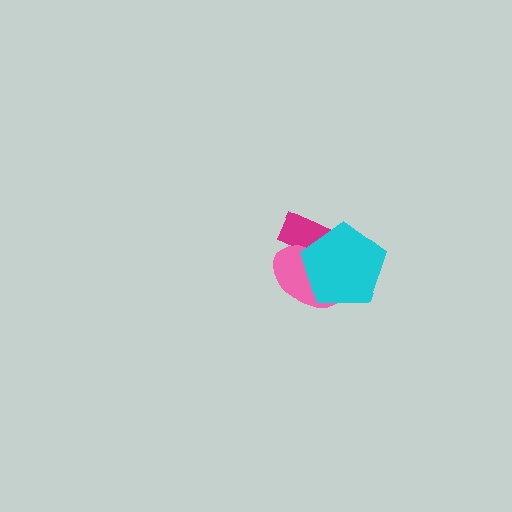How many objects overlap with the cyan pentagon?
2 objects overlap with the cyan pentagon.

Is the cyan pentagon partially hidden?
No, no other shape covers it.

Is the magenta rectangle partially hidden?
Yes, it is partially covered by another shape.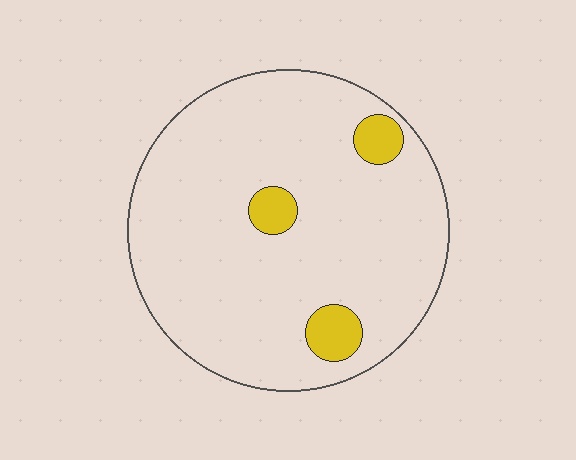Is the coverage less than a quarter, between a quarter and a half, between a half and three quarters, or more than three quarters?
Less than a quarter.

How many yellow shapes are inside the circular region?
3.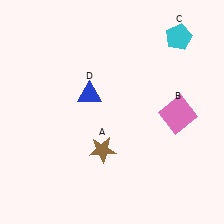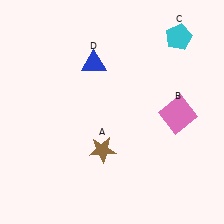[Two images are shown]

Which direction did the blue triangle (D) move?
The blue triangle (D) moved up.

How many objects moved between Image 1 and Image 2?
1 object moved between the two images.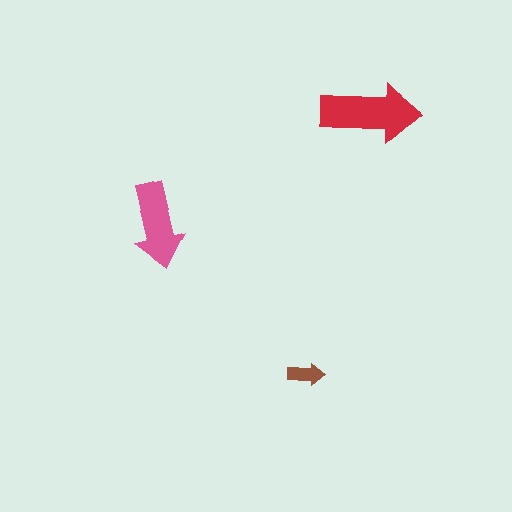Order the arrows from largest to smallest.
the red one, the pink one, the brown one.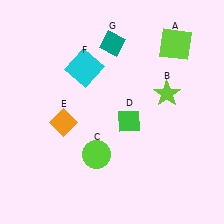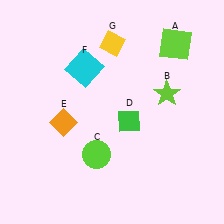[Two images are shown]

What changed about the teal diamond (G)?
In Image 1, G is teal. In Image 2, it changed to yellow.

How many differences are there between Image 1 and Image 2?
There is 1 difference between the two images.